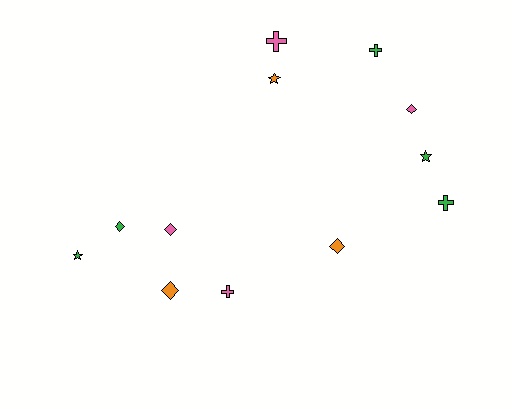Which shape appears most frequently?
Diamond, with 5 objects.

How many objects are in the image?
There are 12 objects.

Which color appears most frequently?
Green, with 5 objects.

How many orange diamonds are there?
There are 2 orange diamonds.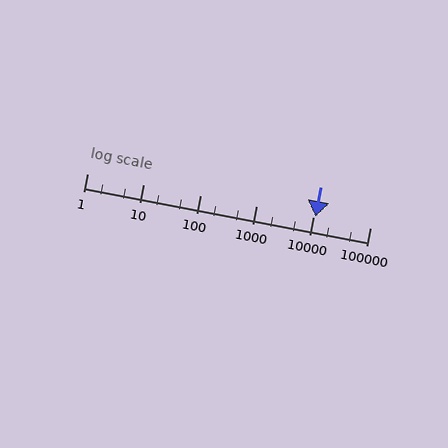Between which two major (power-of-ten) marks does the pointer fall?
The pointer is between 10000 and 100000.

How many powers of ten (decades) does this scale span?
The scale spans 5 decades, from 1 to 100000.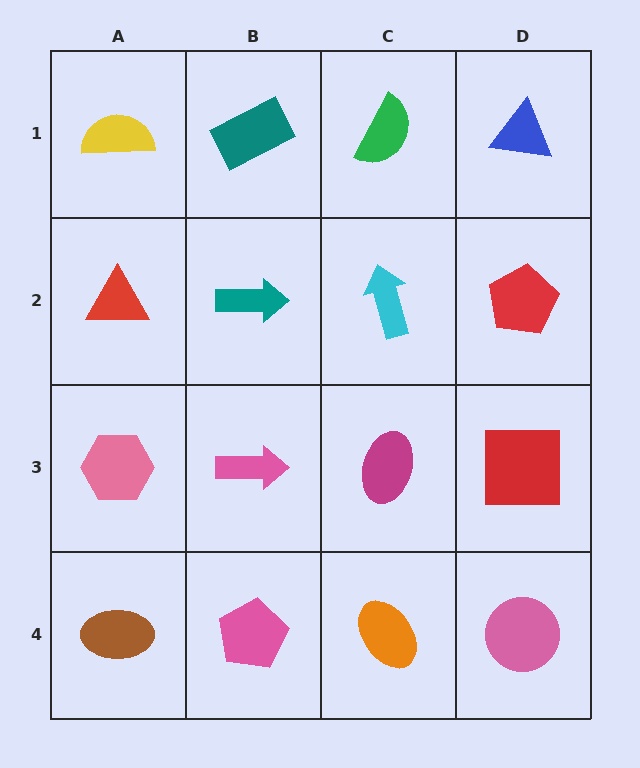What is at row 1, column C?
A green semicircle.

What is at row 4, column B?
A pink pentagon.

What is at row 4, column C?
An orange ellipse.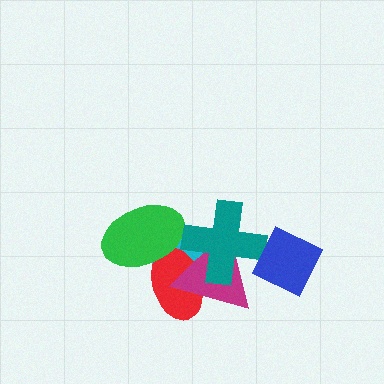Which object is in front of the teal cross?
The blue diamond is in front of the teal cross.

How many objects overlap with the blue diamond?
2 objects overlap with the blue diamond.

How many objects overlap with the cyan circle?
4 objects overlap with the cyan circle.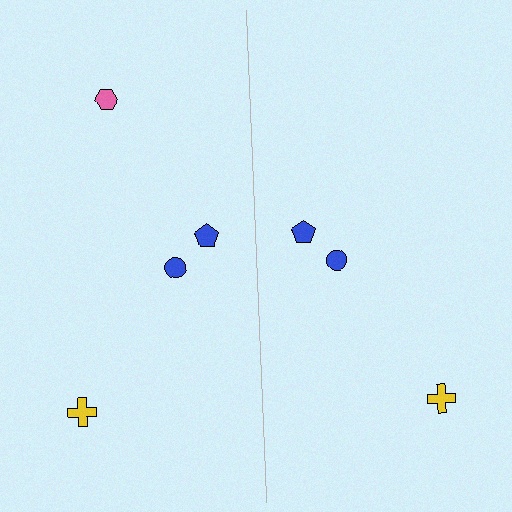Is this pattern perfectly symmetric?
No, the pattern is not perfectly symmetric. A pink hexagon is missing from the right side.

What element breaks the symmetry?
A pink hexagon is missing from the right side.